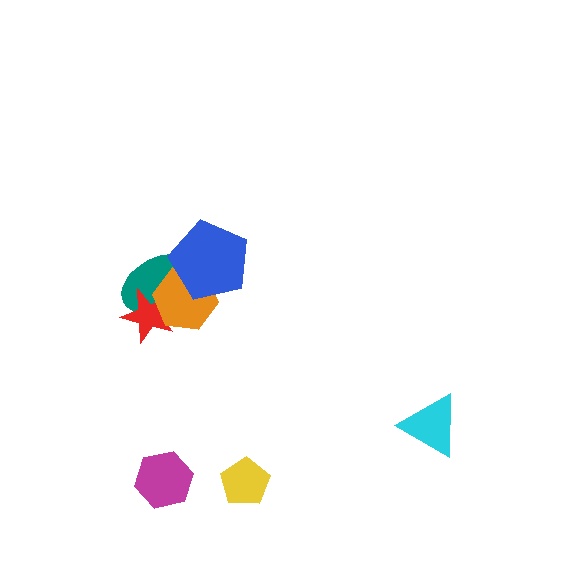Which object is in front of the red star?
The orange hexagon is in front of the red star.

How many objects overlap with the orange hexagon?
3 objects overlap with the orange hexagon.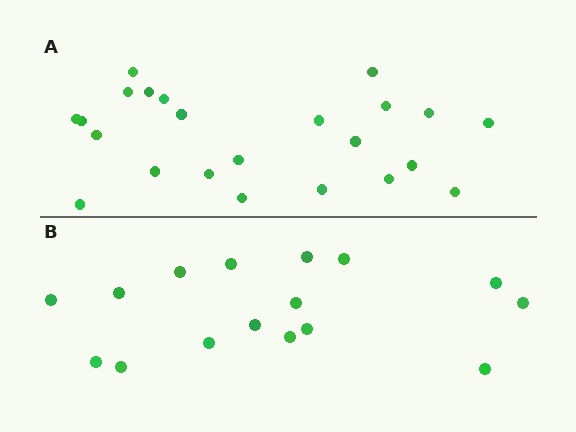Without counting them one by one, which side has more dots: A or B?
Region A (the top region) has more dots.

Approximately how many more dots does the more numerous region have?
Region A has roughly 8 or so more dots than region B.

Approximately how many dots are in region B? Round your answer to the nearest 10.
About 20 dots. (The exact count is 16, which rounds to 20.)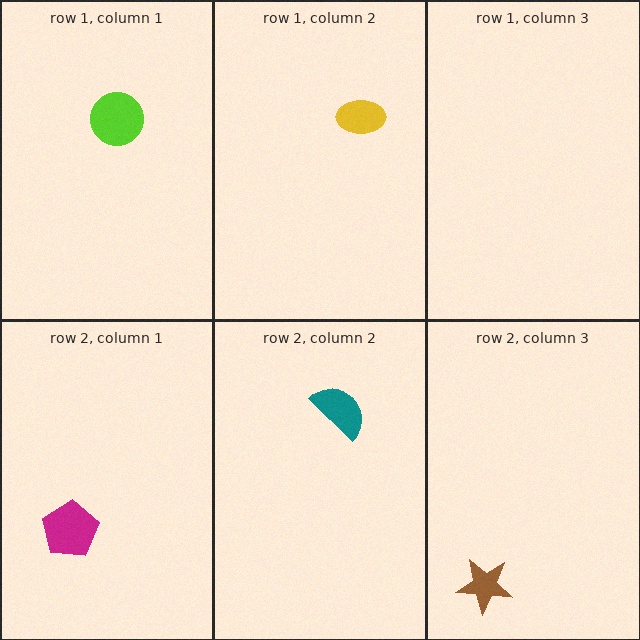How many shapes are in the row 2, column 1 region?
1.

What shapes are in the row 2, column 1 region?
The magenta pentagon.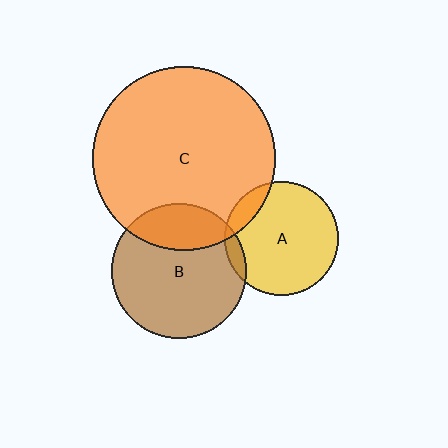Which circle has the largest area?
Circle C (orange).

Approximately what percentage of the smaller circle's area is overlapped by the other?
Approximately 10%.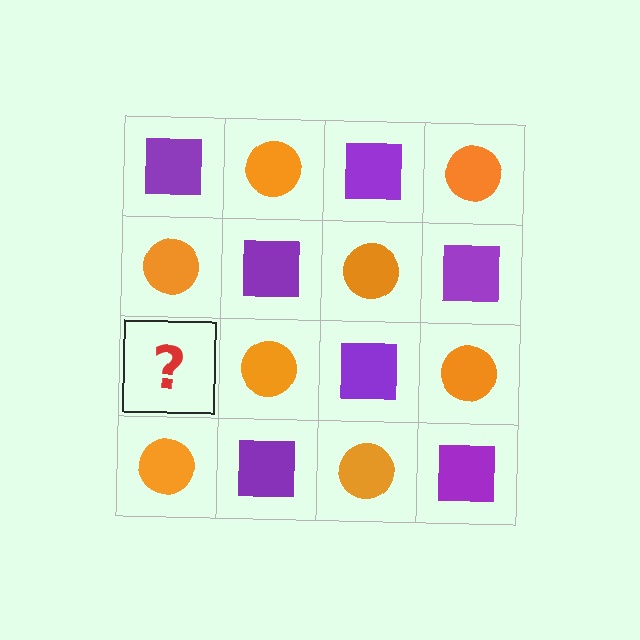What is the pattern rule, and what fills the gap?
The rule is that it alternates purple square and orange circle in a checkerboard pattern. The gap should be filled with a purple square.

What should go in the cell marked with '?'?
The missing cell should contain a purple square.